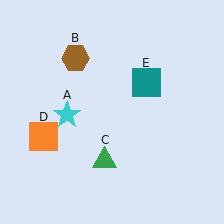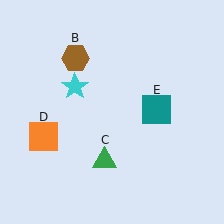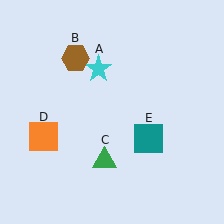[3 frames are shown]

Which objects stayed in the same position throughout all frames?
Brown hexagon (object B) and green triangle (object C) and orange square (object D) remained stationary.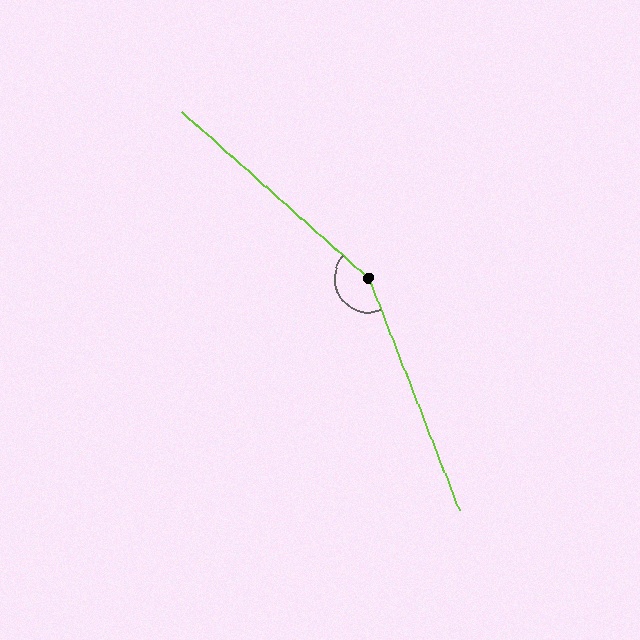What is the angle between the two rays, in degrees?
Approximately 153 degrees.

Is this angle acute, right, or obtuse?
It is obtuse.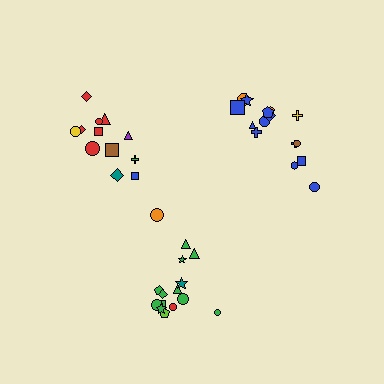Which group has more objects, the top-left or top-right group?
The top-right group.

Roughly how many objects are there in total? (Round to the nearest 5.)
Roughly 40 objects in total.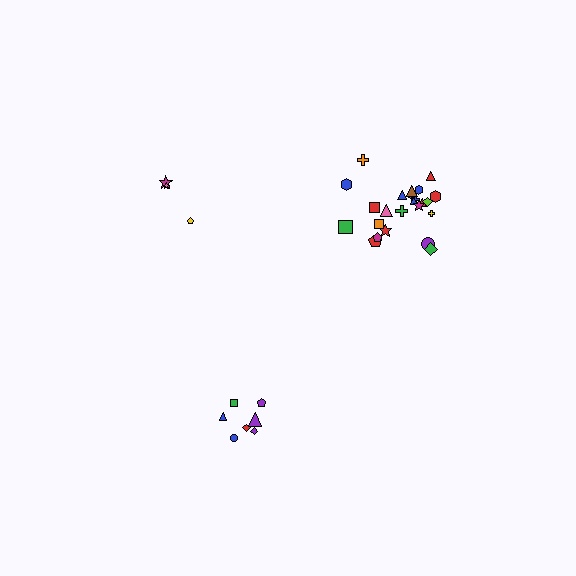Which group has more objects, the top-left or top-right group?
The top-right group.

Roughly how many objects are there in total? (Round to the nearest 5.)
Roughly 35 objects in total.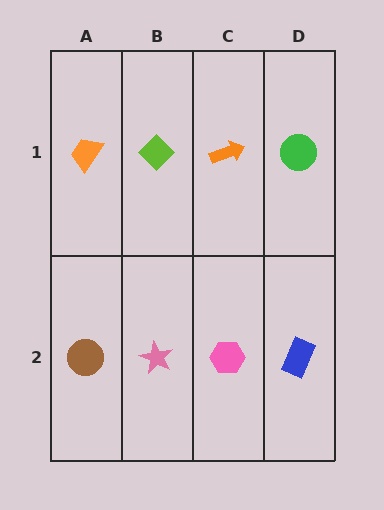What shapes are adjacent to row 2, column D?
A green circle (row 1, column D), a pink hexagon (row 2, column C).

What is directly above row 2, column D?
A green circle.